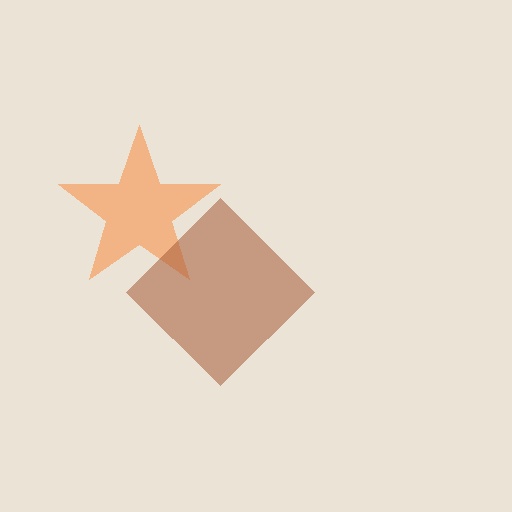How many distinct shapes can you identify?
There are 2 distinct shapes: an orange star, a brown diamond.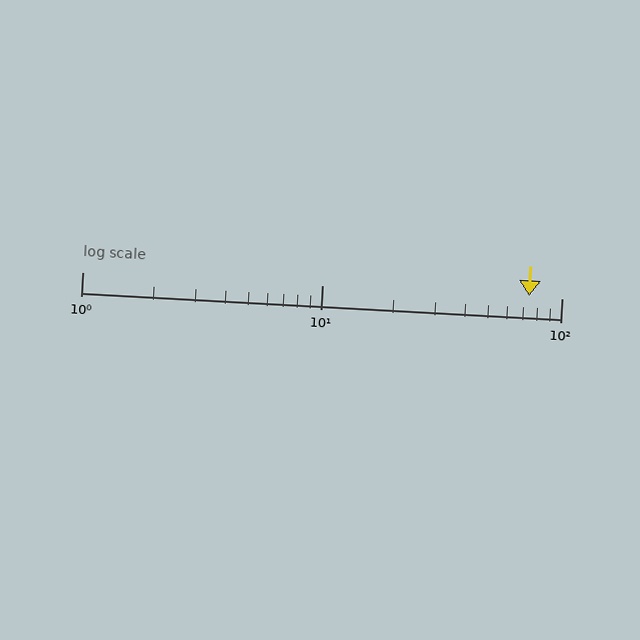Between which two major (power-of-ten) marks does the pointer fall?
The pointer is between 10 and 100.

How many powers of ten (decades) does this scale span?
The scale spans 2 decades, from 1 to 100.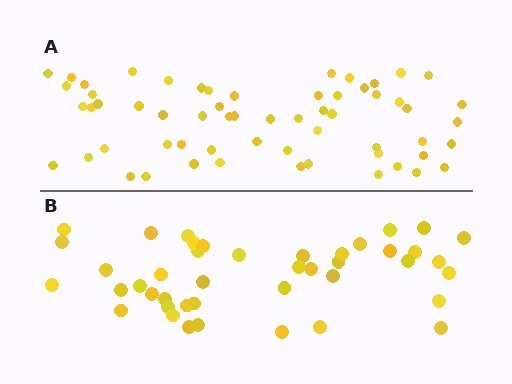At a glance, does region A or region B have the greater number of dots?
Region A (the top region) has more dots.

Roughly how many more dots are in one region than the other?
Region A has approximately 15 more dots than region B.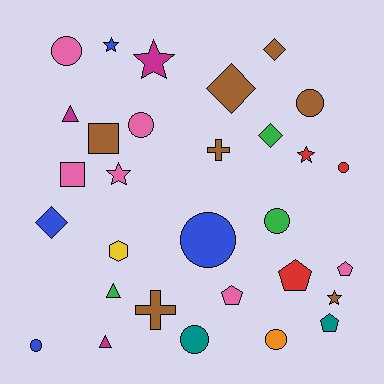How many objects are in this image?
There are 30 objects.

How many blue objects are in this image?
There are 4 blue objects.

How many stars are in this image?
There are 5 stars.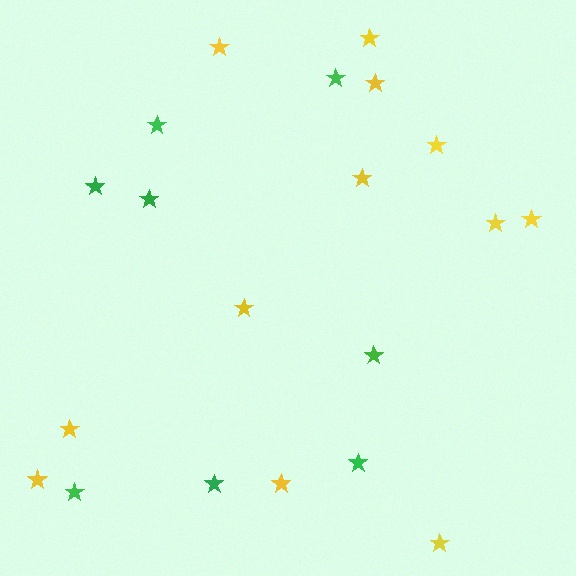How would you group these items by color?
There are 2 groups: one group of green stars (8) and one group of yellow stars (12).